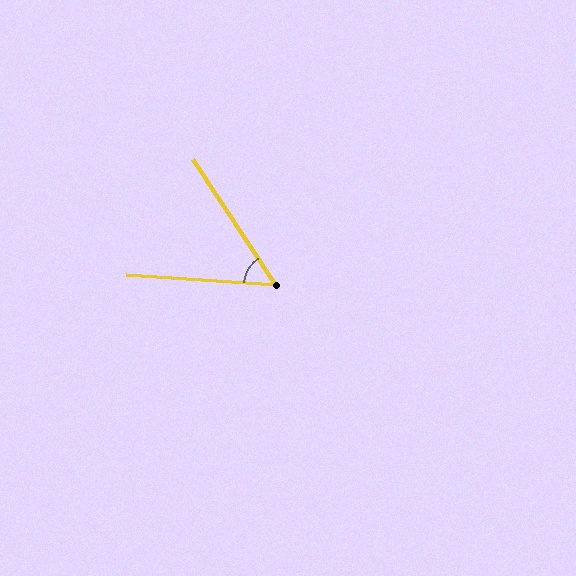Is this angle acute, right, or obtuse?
It is acute.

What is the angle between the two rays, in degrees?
Approximately 53 degrees.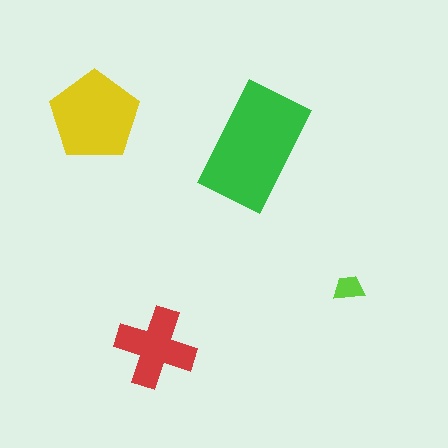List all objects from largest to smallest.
The green rectangle, the yellow pentagon, the red cross, the lime trapezoid.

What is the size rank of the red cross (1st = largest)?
3rd.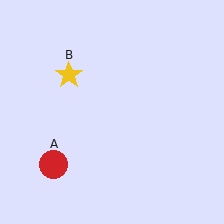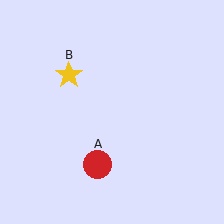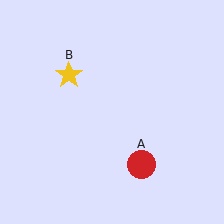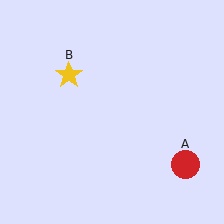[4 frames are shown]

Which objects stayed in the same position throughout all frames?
Yellow star (object B) remained stationary.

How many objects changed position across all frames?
1 object changed position: red circle (object A).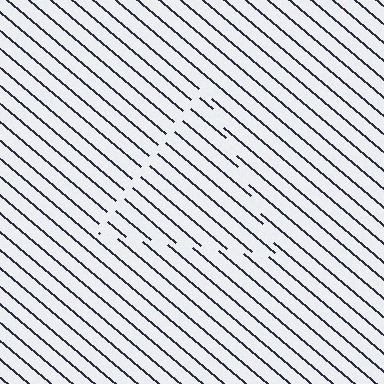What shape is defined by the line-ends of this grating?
An illusory triangle. The interior of the shape contains the same grating, shifted by half a period — the contour is defined by the phase discontinuity where line-ends from the inner and outer gratings abut.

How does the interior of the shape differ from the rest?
The interior of the shape contains the same grating, shifted by half a period — the contour is defined by the phase discontinuity where line-ends from the inner and outer gratings abut.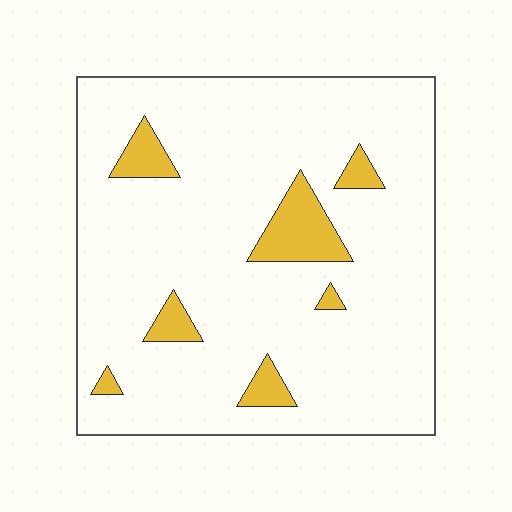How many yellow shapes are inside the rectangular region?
7.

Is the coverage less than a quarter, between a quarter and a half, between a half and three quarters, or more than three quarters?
Less than a quarter.